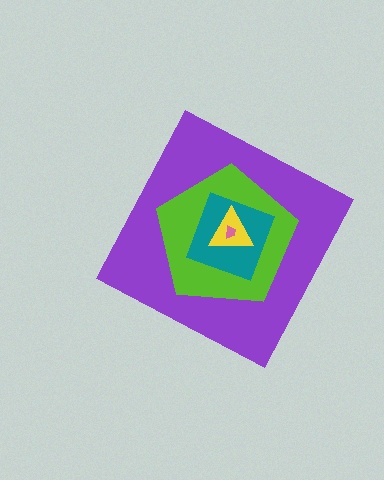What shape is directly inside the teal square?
The yellow triangle.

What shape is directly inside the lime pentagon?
The teal square.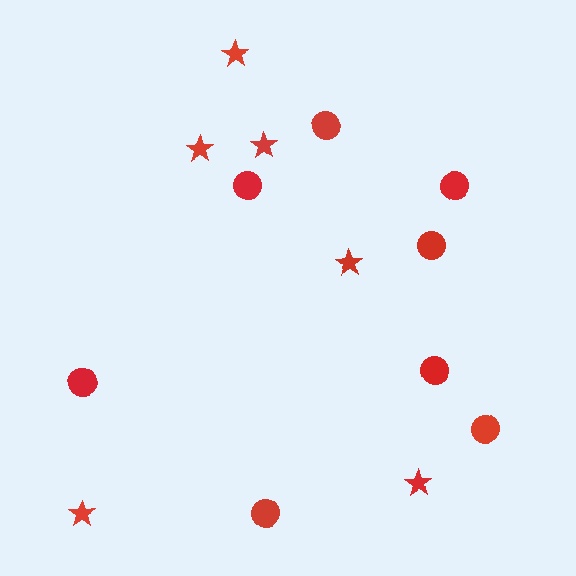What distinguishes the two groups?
There are 2 groups: one group of stars (6) and one group of circles (8).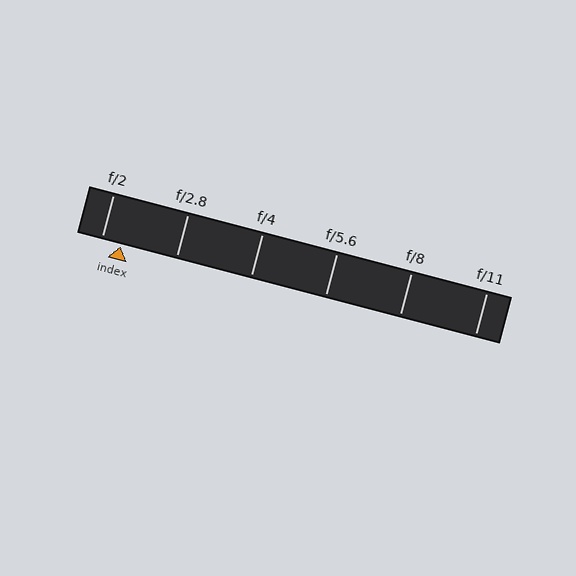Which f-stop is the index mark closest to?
The index mark is closest to f/2.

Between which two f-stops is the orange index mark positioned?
The index mark is between f/2 and f/2.8.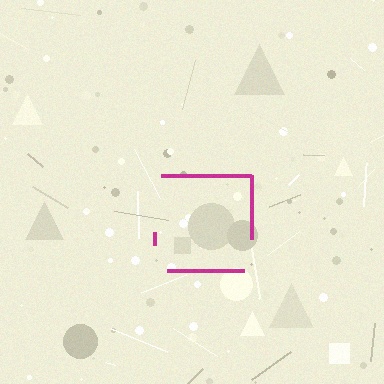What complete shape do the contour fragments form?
The contour fragments form a square.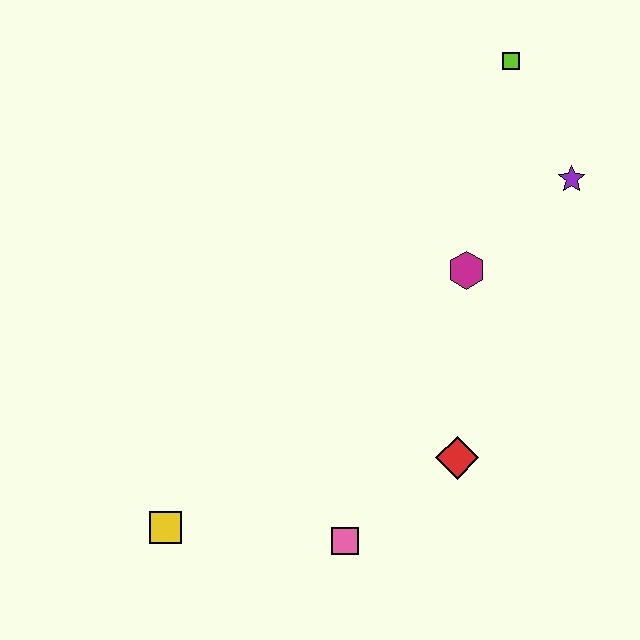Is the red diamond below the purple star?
Yes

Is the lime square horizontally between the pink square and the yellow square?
No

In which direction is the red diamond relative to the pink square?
The red diamond is to the right of the pink square.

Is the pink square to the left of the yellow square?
No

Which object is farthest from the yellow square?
The lime square is farthest from the yellow square.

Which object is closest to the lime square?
The purple star is closest to the lime square.